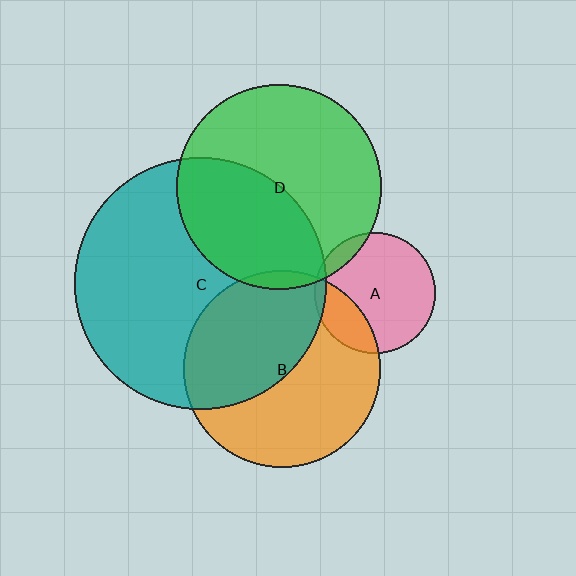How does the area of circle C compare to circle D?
Approximately 1.5 times.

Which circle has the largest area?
Circle C (teal).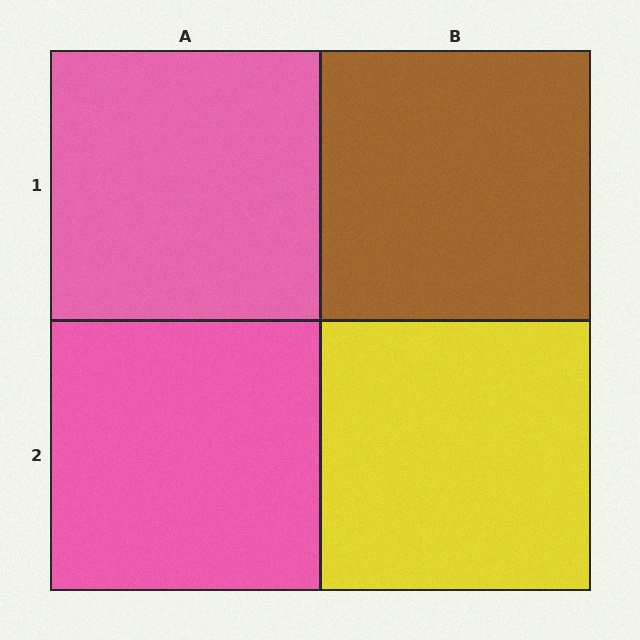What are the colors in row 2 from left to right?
Pink, yellow.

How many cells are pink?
2 cells are pink.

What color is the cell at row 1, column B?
Brown.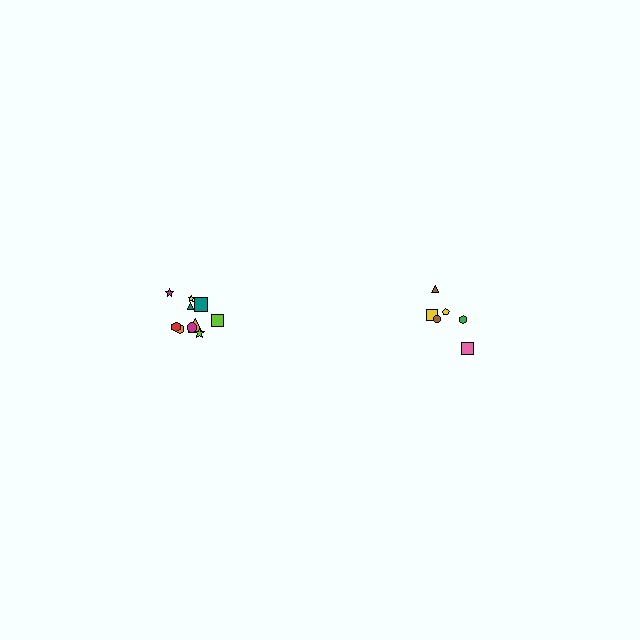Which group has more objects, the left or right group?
The left group.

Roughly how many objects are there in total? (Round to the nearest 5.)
Roughly 15 objects in total.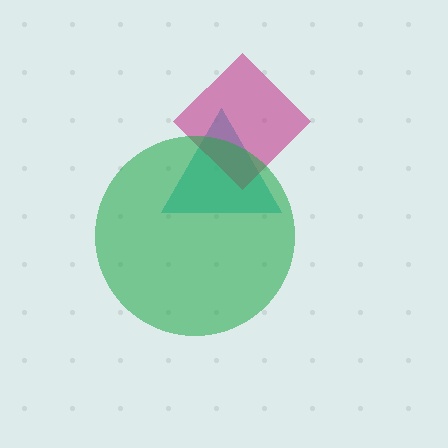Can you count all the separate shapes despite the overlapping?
Yes, there are 3 separate shapes.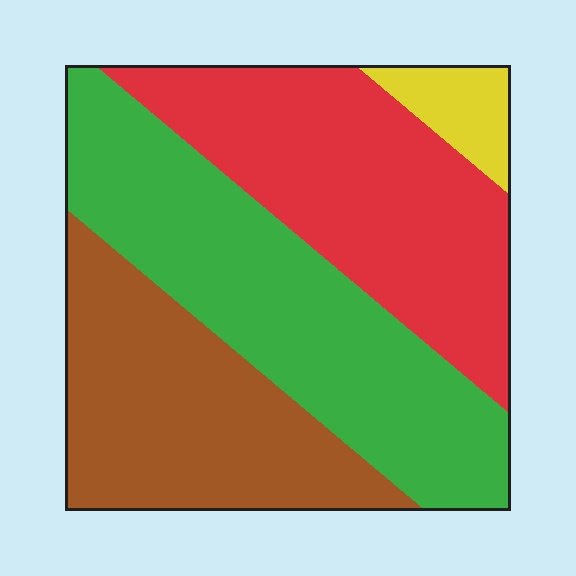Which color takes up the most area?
Green, at roughly 35%.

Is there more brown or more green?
Green.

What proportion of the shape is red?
Red takes up about one third (1/3) of the shape.